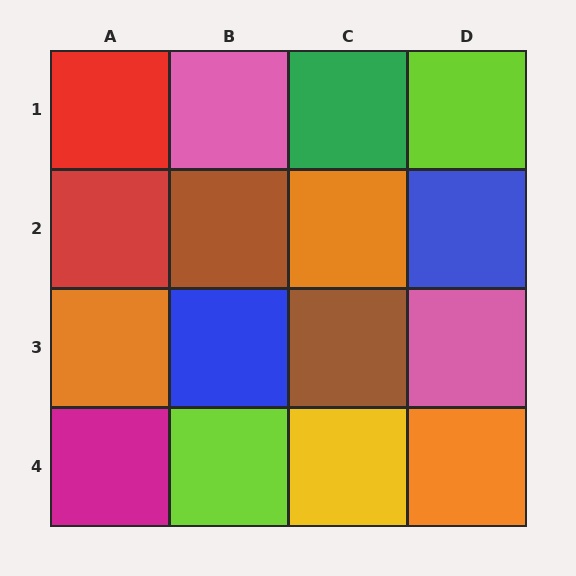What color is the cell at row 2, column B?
Brown.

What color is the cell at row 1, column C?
Green.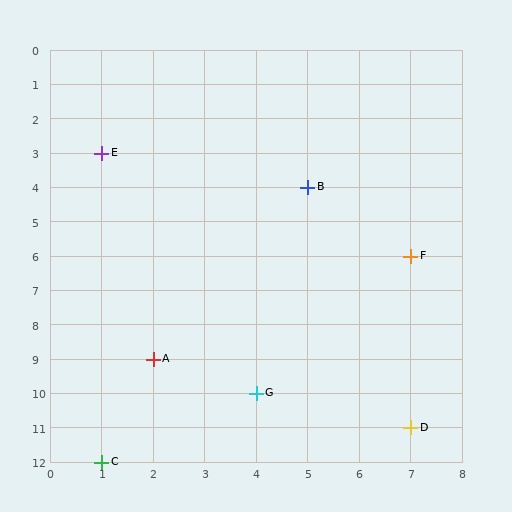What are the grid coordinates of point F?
Point F is at grid coordinates (7, 6).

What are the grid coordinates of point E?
Point E is at grid coordinates (1, 3).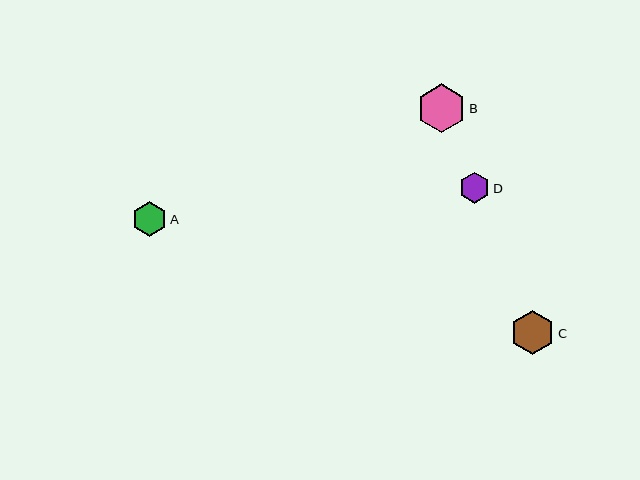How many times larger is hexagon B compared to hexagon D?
Hexagon B is approximately 1.6 times the size of hexagon D.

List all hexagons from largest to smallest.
From largest to smallest: B, C, A, D.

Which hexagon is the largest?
Hexagon B is the largest with a size of approximately 49 pixels.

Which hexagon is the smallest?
Hexagon D is the smallest with a size of approximately 31 pixels.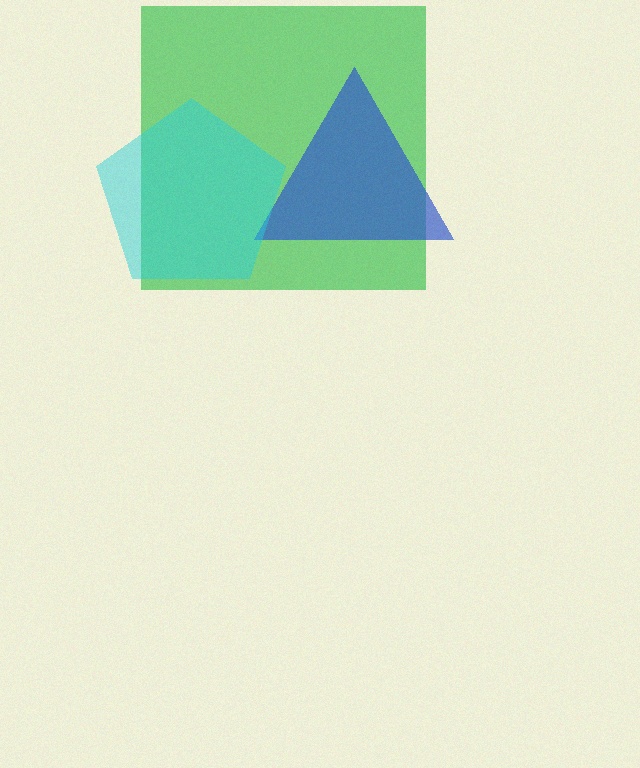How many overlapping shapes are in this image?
There are 3 overlapping shapes in the image.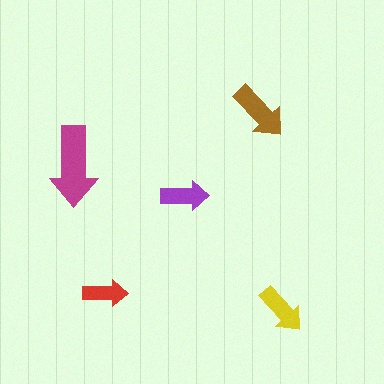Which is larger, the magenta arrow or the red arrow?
The magenta one.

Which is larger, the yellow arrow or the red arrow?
The yellow one.